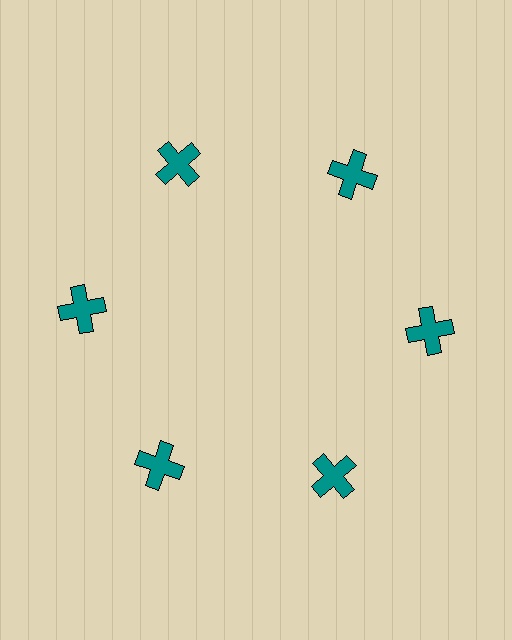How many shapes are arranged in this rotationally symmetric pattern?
There are 6 shapes, arranged in 6 groups of 1.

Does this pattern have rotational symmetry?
Yes, this pattern has 6-fold rotational symmetry. It looks the same after rotating 60 degrees around the center.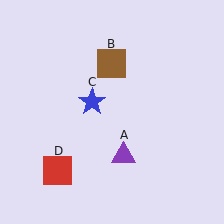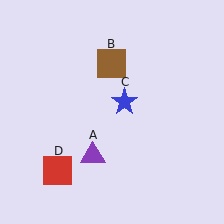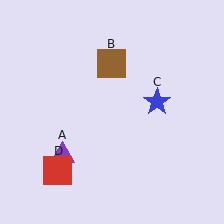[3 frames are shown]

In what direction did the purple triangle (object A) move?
The purple triangle (object A) moved left.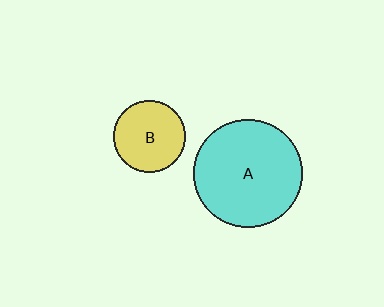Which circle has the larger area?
Circle A (cyan).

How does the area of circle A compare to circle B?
Approximately 2.3 times.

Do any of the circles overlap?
No, none of the circles overlap.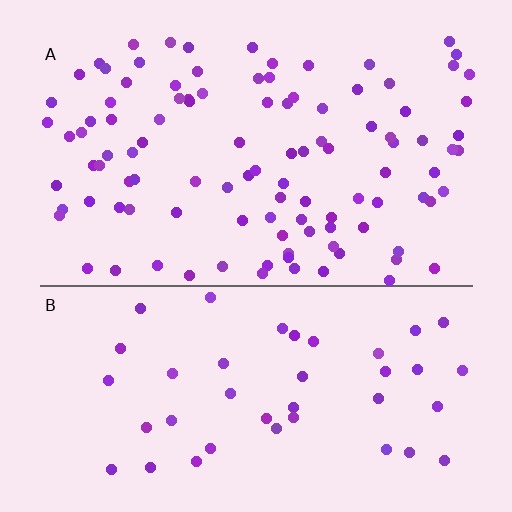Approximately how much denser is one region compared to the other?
Approximately 2.5× — region A over region B.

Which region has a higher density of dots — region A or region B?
A (the top).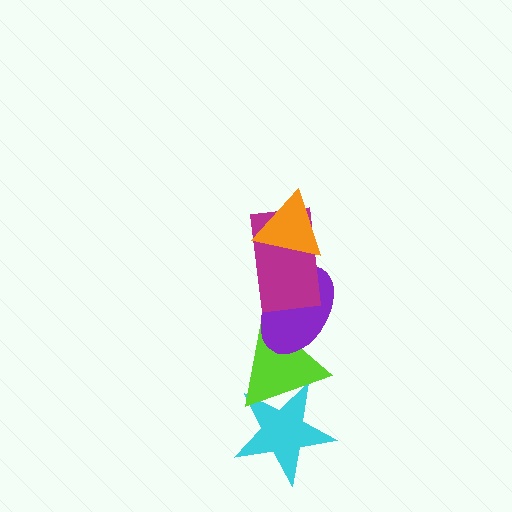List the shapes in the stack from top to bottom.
From top to bottom: the orange triangle, the magenta rectangle, the purple ellipse, the lime triangle, the cyan star.